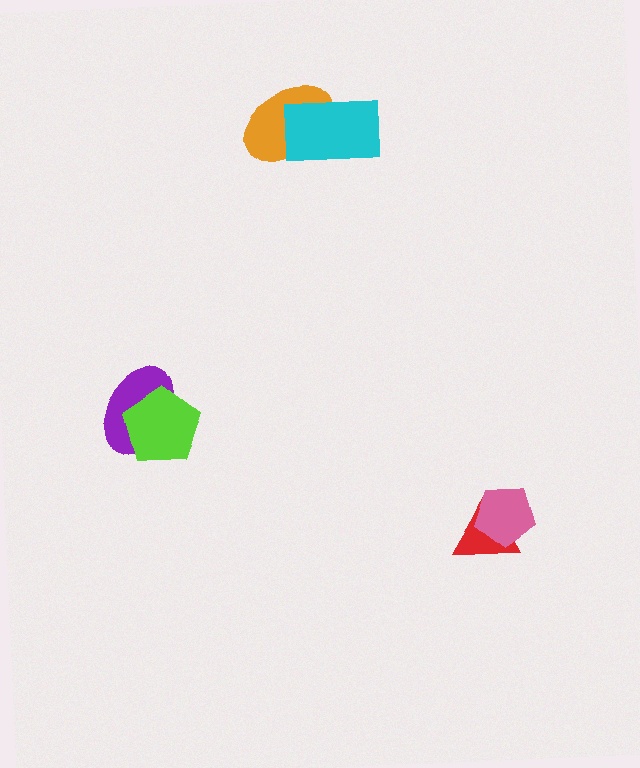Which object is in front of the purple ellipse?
The lime pentagon is in front of the purple ellipse.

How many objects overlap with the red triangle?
1 object overlaps with the red triangle.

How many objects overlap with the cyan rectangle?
1 object overlaps with the cyan rectangle.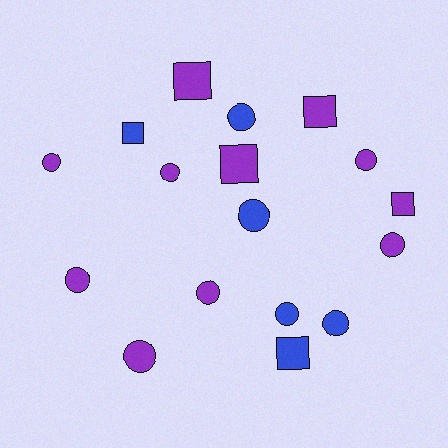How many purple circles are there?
There are 7 purple circles.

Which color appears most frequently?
Purple, with 11 objects.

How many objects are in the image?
There are 17 objects.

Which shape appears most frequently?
Circle, with 11 objects.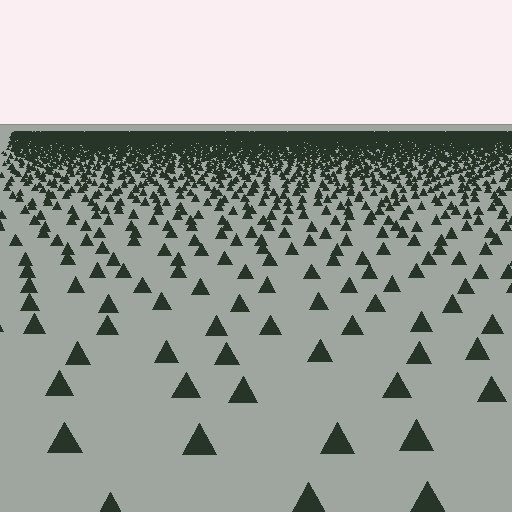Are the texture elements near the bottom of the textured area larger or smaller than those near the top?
Larger. Near the bottom, elements are closer to the viewer and appear at a bigger on-screen size.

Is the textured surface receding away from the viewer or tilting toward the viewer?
The surface is receding away from the viewer. Texture elements get smaller and denser toward the top.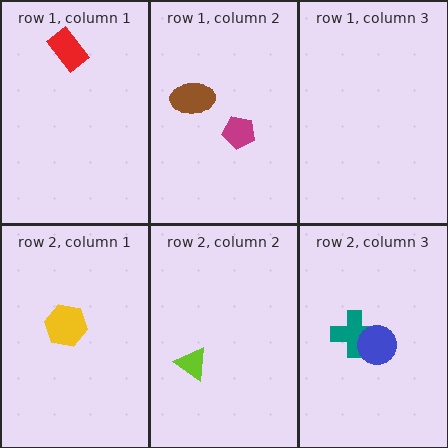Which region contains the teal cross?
The row 2, column 3 region.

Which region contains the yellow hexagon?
The row 2, column 1 region.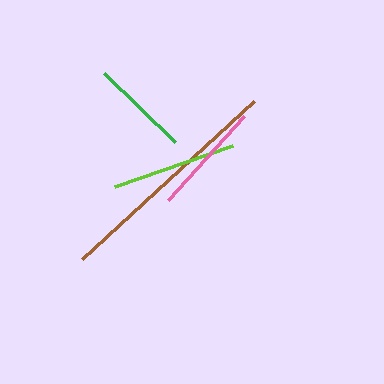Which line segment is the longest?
The brown line is the longest at approximately 234 pixels.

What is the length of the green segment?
The green segment is approximately 99 pixels long.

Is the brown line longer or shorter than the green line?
The brown line is longer than the green line.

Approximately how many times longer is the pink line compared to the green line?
The pink line is approximately 1.1 times the length of the green line.